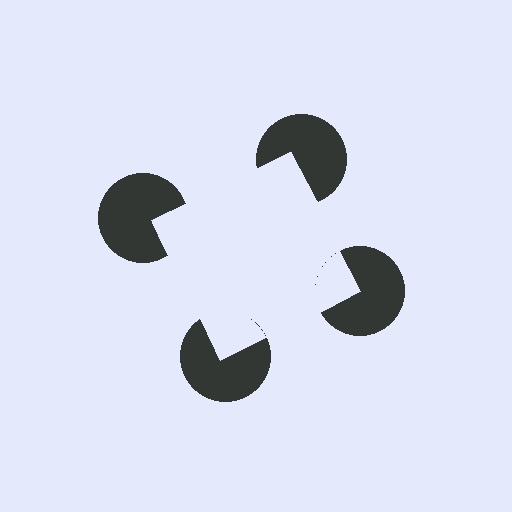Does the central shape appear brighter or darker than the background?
It typically appears slightly brighter than the background, even though no actual brightness change is drawn.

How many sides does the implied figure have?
4 sides.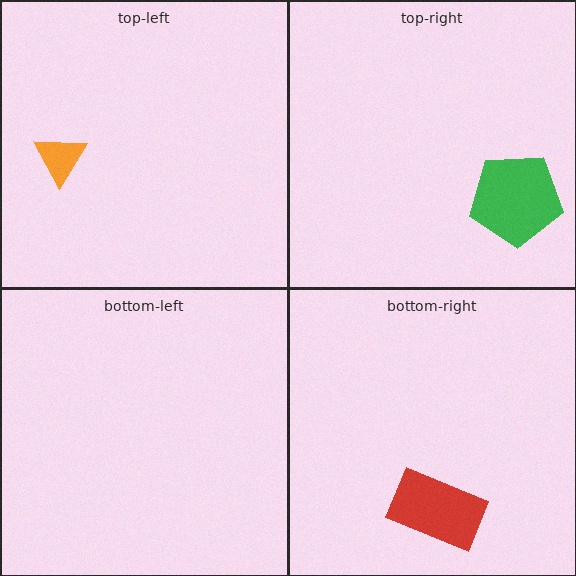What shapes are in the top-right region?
The green pentagon.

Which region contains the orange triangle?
The top-left region.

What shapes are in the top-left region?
The orange triangle.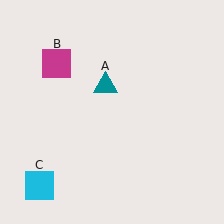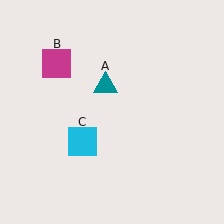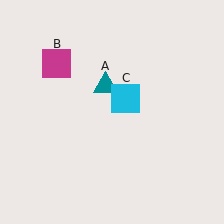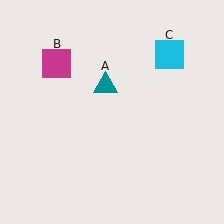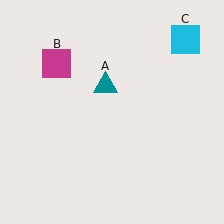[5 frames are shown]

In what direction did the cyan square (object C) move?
The cyan square (object C) moved up and to the right.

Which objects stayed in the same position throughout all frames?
Teal triangle (object A) and magenta square (object B) remained stationary.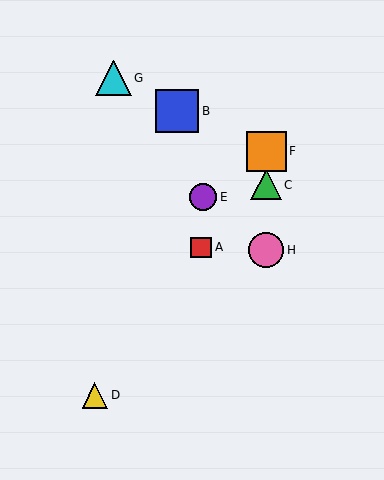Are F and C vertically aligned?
Yes, both are at x≈266.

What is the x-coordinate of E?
Object E is at x≈203.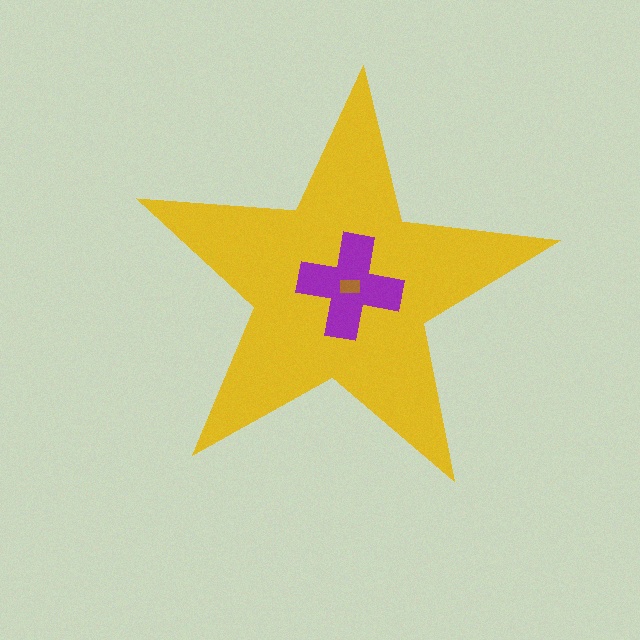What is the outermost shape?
The yellow star.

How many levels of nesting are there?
3.